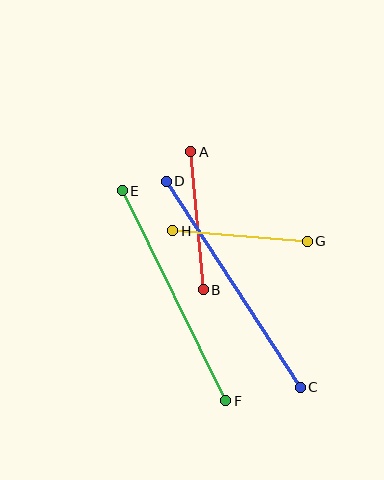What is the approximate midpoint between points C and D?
The midpoint is at approximately (233, 284) pixels.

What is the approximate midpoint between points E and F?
The midpoint is at approximately (174, 296) pixels.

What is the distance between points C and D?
The distance is approximately 246 pixels.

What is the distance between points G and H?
The distance is approximately 135 pixels.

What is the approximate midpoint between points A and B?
The midpoint is at approximately (197, 221) pixels.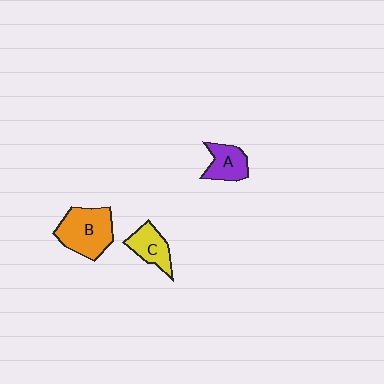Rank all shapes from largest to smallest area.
From largest to smallest: B (orange), C (yellow), A (purple).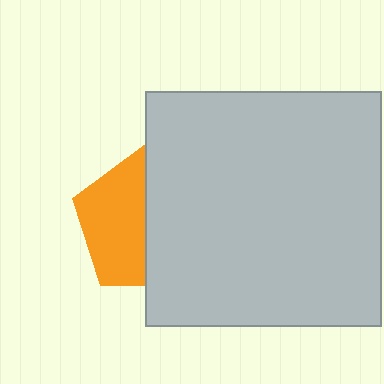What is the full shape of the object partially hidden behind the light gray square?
The partially hidden object is an orange pentagon.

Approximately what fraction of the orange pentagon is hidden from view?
Roughly 51% of the orange pentagon is hidden behind the light gray square.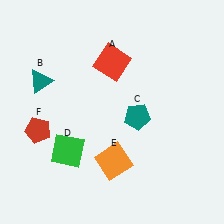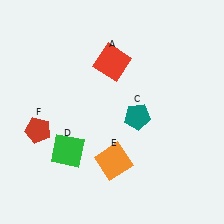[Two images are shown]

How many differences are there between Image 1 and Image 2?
There is 1 difference between the two images.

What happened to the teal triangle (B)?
The teal triangle (B) was removed in Image 2. It was in the top-left area of Image 1.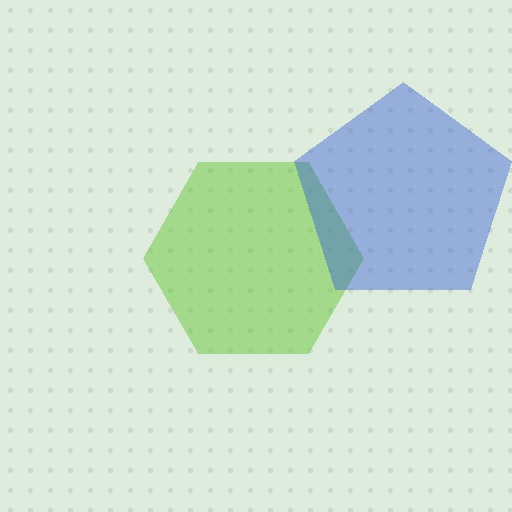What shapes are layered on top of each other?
The layered shapes are: a lime hexagon, a blue pentagon.